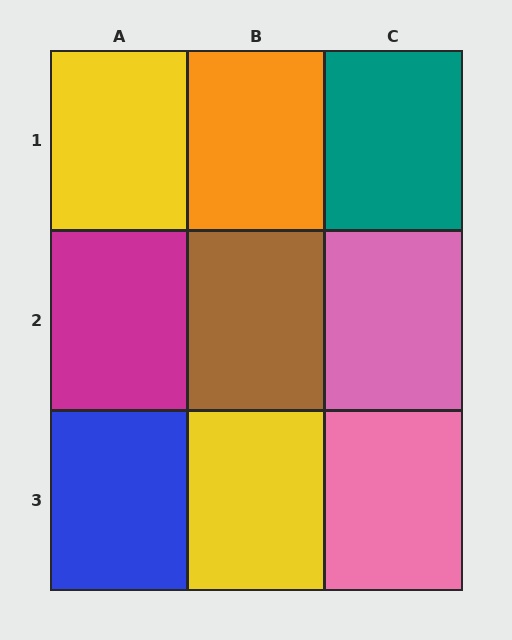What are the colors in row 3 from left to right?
Blue, yellow, pink.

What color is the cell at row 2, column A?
Magenta.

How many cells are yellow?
2 cells are yellow.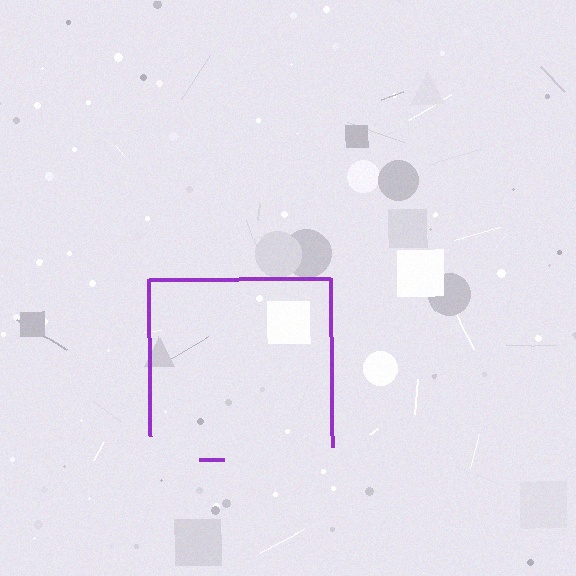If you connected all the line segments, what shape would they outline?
They would outline a square.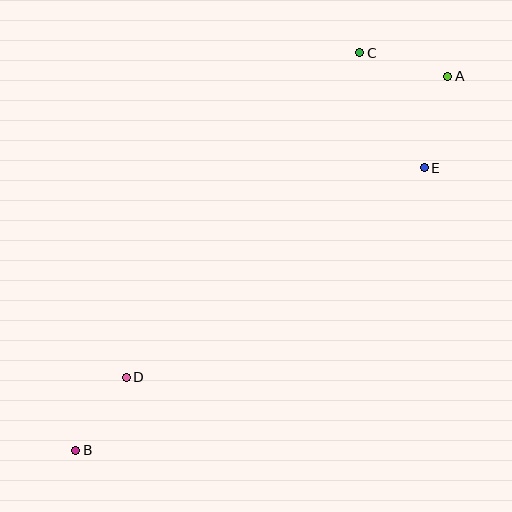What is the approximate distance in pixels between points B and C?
The distance between B and C is approximately 488 pixels.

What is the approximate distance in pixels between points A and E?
The distance between A and E is approximately 94 pixels.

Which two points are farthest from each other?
Points A and B are farthest from each other.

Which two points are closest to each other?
Points B and D are closest to each other.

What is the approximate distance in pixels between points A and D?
The distance between A and D is approximately 441 pixels.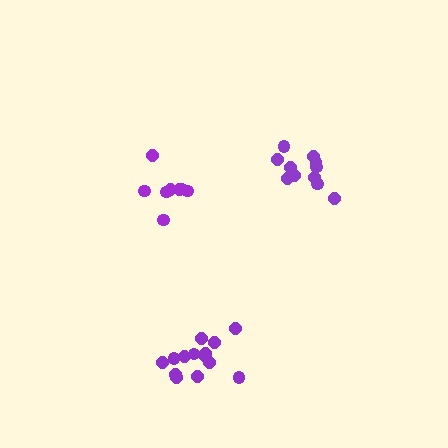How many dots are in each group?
Group 1: 8 dots, Group 2: 11 dots, Group 3: 14 dots (33 total).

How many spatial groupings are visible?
There are 3 spatial groupings.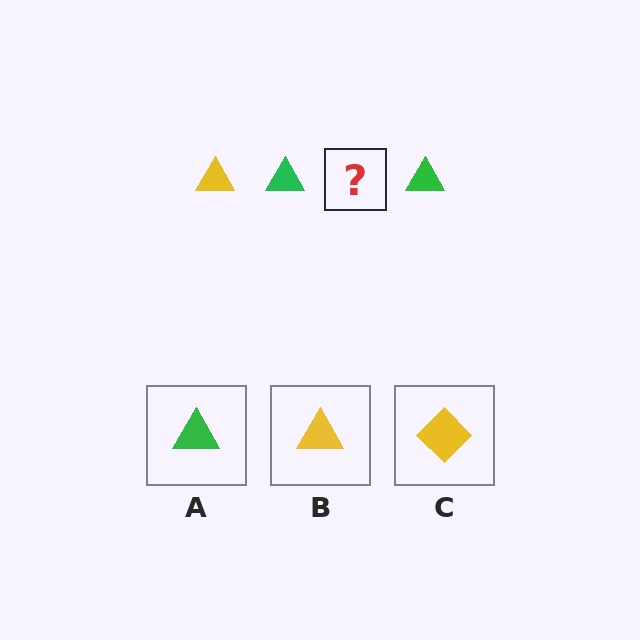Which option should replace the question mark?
Option B.